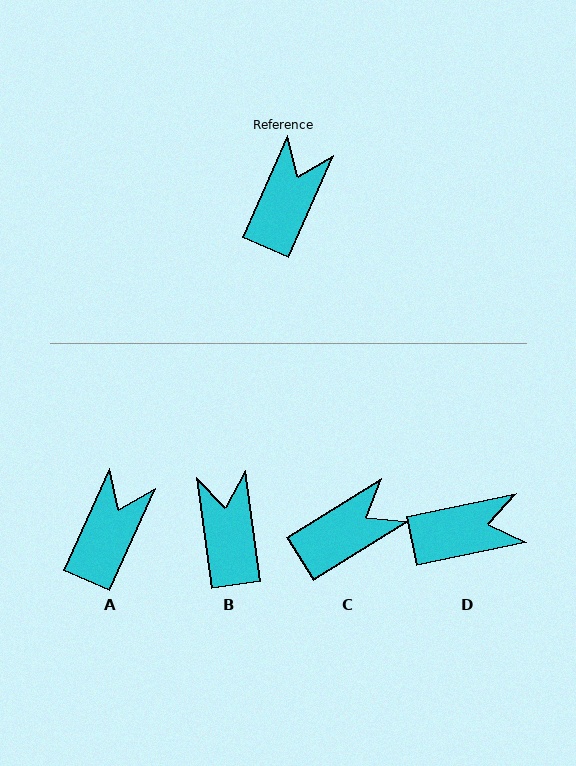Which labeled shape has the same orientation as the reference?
A.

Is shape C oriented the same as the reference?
No, it is off by about 35 degrees.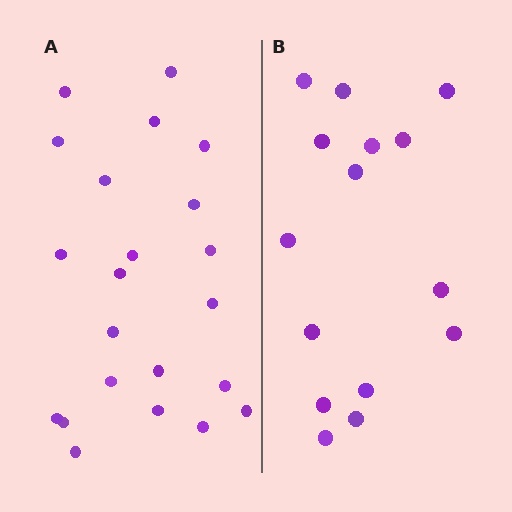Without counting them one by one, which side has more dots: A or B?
Region A (the left region) has more dots.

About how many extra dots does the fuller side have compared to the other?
Region A has roughly 8 or so more dots than region B.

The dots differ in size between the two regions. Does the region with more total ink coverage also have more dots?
No. Region B has more total ink coverage because its dots are larger, but region A actually contains more individual dots. Total area can be misleading — the number of items is what matters here.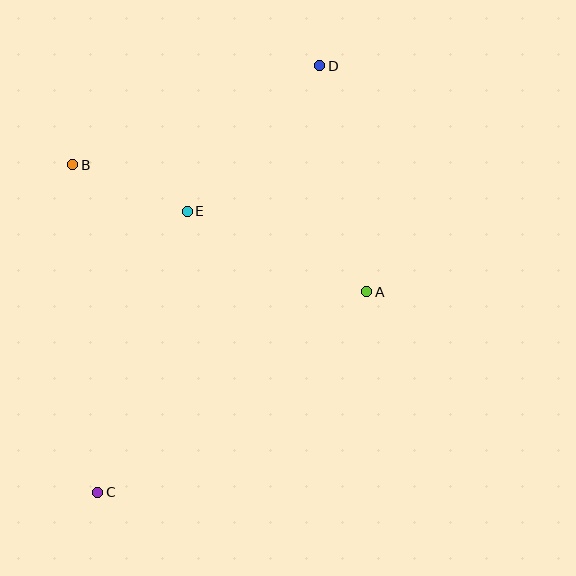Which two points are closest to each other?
Points B and E are closest to each other.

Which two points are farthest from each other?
Points C and D are farthest from each other.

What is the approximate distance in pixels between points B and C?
The distance between B and C is approximately 328 pixels.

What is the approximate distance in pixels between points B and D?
The distance between B and D is approximately 266 pixels.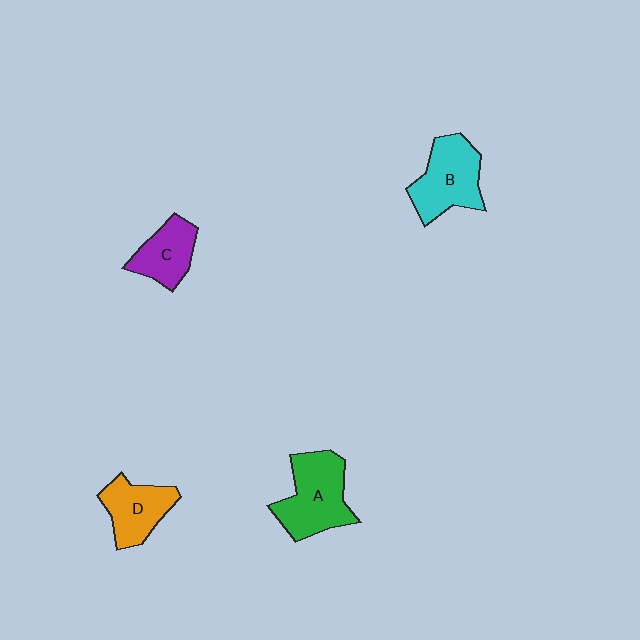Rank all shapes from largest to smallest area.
From largest to smallest: A (green), B (cyan), D (orange), C (purple).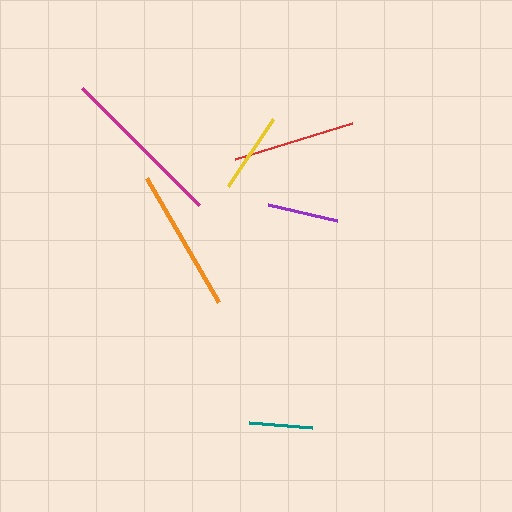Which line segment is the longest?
The magenta line is the longest at approximately 165 pixels.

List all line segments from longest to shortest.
From longest to shortest: magenta, orange, red, yellow, purple, teal.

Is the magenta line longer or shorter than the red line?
The magenta line is longer than the red line.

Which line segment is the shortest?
The teal line is the shortest at approximately 63 pixels.